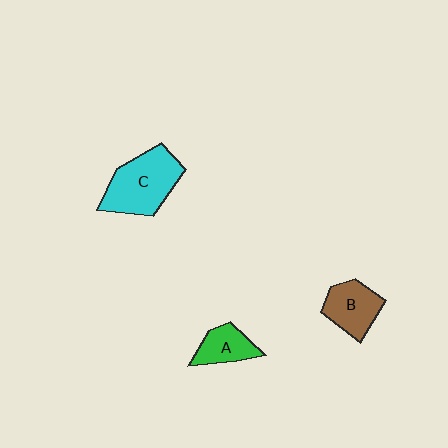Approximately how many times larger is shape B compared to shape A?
Approximately 1.3 times.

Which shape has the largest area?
Shape C (cyan).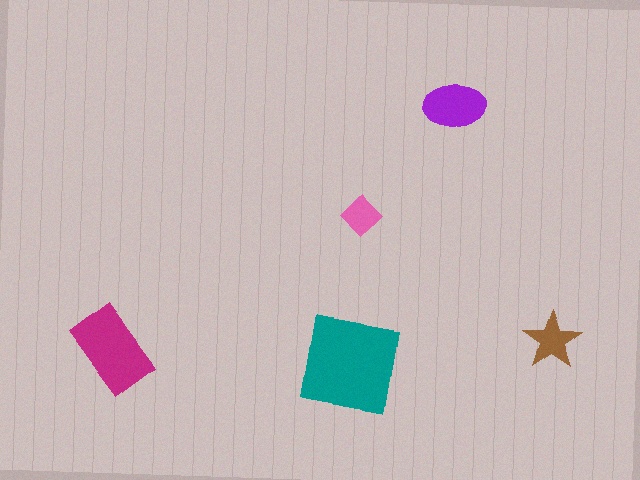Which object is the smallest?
The pink diamond.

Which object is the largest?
The teal square.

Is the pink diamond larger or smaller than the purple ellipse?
Smaller.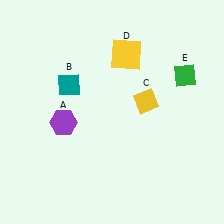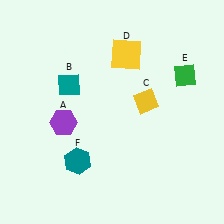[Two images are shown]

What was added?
A teal hexagon (F) was added in Image 2.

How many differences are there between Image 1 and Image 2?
There is 1 difference between the two images.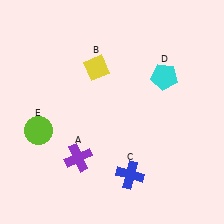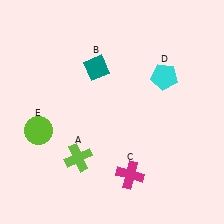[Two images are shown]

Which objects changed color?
A changed from purple to lime. B changed from yellow to teal. C changed from blue to magenta.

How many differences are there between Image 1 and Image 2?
There are 3 differences between the two images.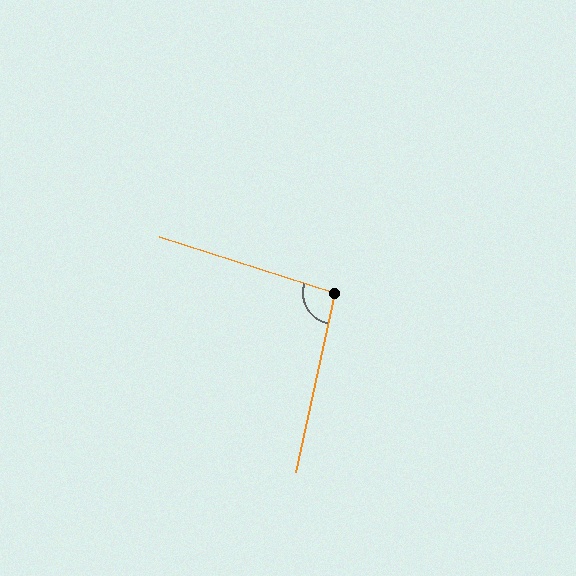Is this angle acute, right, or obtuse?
It is obtuse.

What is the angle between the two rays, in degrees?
Approximately 96 degrees.